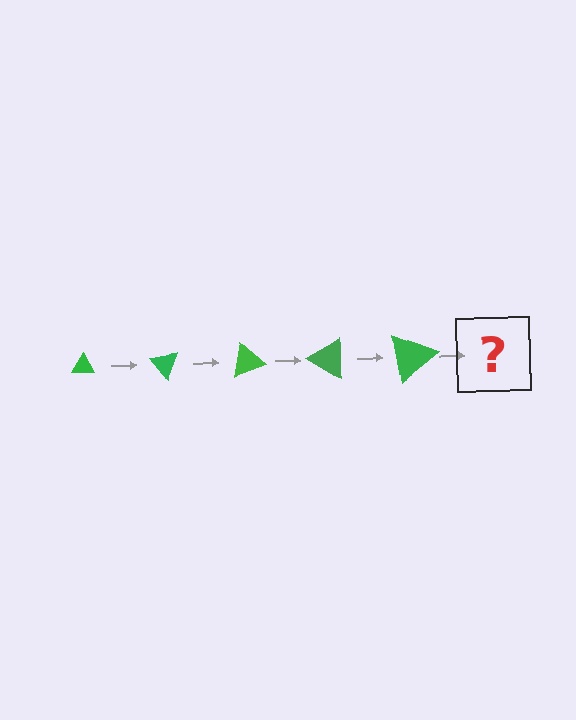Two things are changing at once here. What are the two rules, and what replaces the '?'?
The two rules are that the triangle grows larger each step and it rotates 50 degrees each step. The '?' should be a triangle, larger than the previous one and rotated 250 degrees from the start.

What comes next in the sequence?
The next element should be a triangle, larger than the previous one and rotated 250 degrees from the start.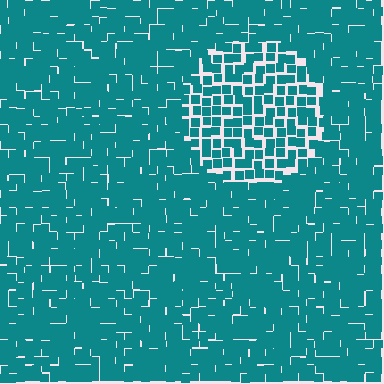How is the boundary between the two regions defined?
The boundary is defined by a change in element density (approximately 1.6x ratio). All elements are the same color, size, and shape.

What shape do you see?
I see a circle.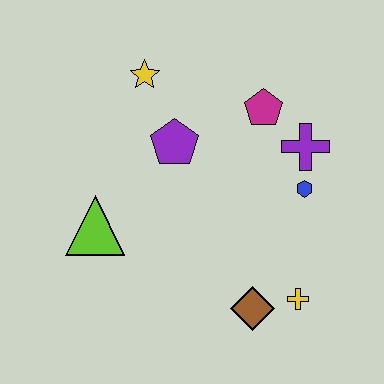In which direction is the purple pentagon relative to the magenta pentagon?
The purple pentagon is to the left of the magenta pentagon.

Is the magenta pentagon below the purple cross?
No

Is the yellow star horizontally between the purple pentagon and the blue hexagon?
No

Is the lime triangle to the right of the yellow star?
No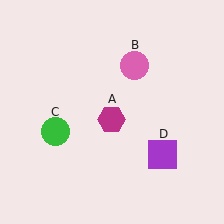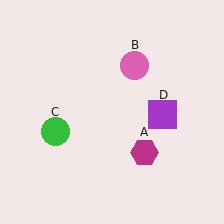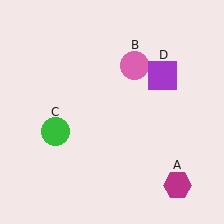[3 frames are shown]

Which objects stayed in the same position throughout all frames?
Pink circle (object B) and green circle (object C) remained stationary.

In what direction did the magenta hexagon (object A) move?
The magenta hexagon (object A) moved down and to the right.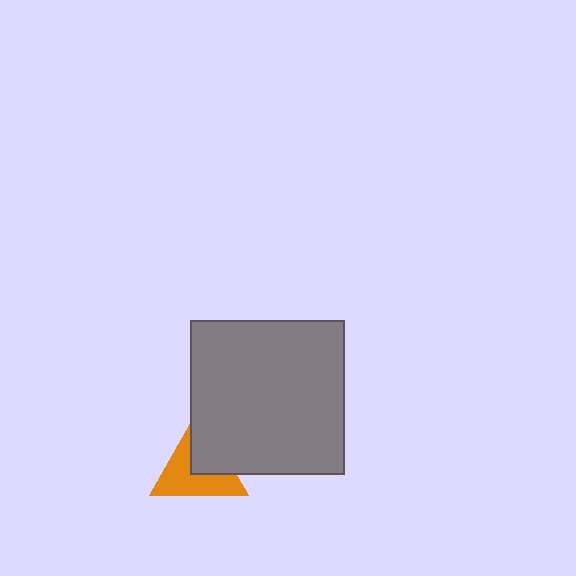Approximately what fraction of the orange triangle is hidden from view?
Roughly 42% of the orange triangle is hidden behind the gray square.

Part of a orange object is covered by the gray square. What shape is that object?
It is a triangle.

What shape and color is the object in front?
The object in front is a gray square.